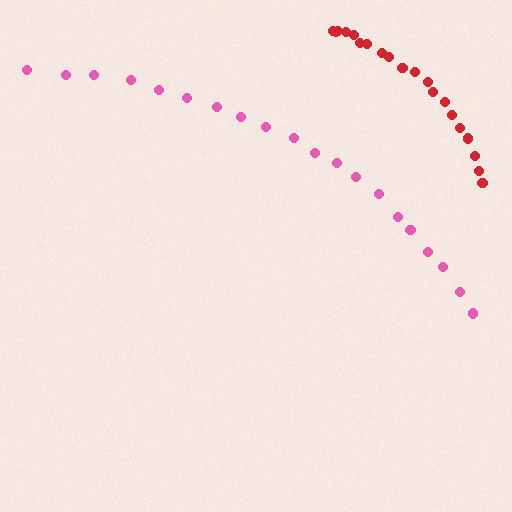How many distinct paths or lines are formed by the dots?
There are 2 distinct paths.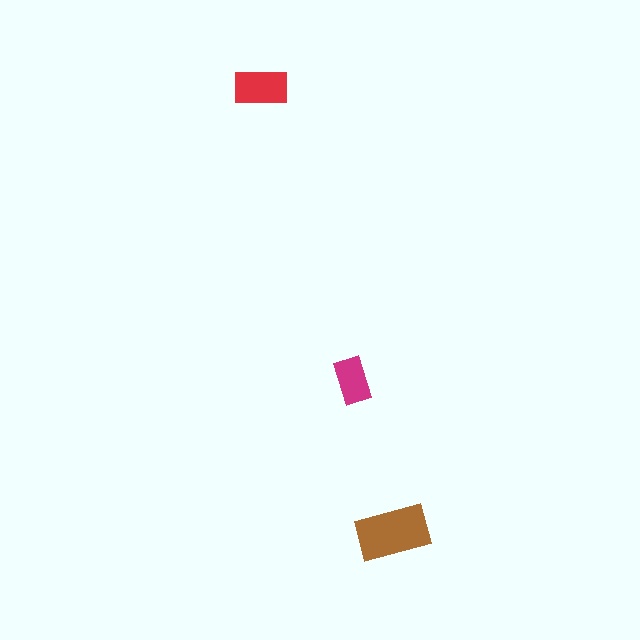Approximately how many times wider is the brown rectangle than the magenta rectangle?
About 1.5 times wider.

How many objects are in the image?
There are 3 objects in the image.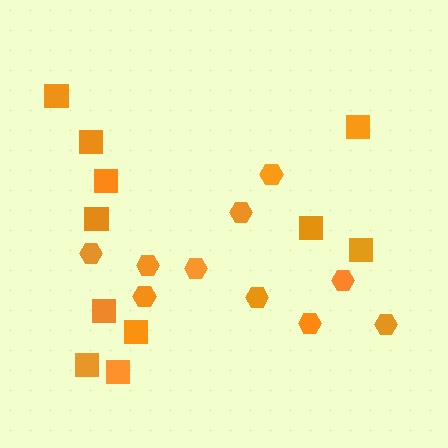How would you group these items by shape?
There are 2 groups: one group of squares (11) and one group of hexagons (10).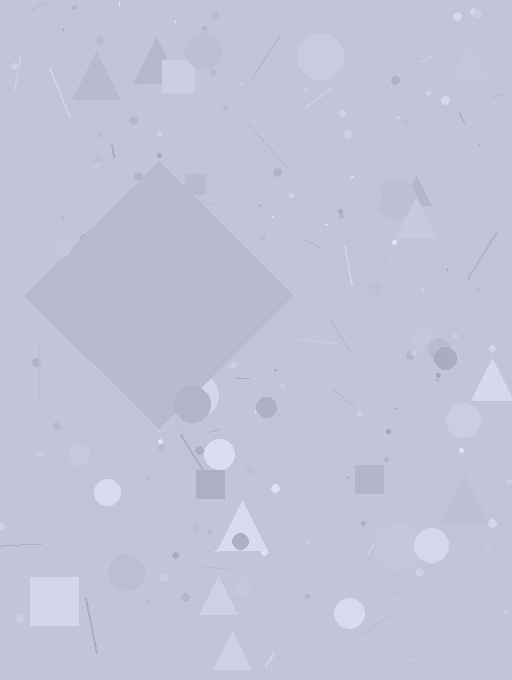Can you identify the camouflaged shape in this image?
The camouflaged shape is a diamond.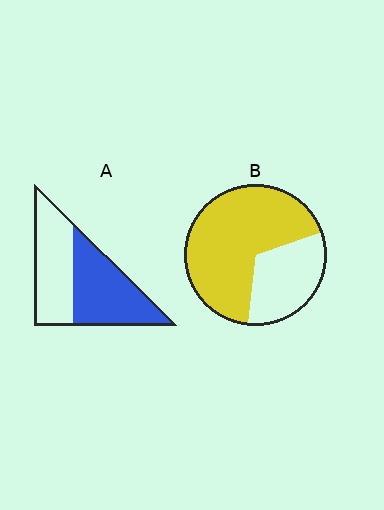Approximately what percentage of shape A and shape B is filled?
A is approximately 55% and B is approximately 70%.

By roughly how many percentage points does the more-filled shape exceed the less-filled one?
By roughly 15 percentage points (B over A).